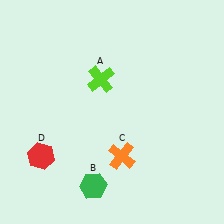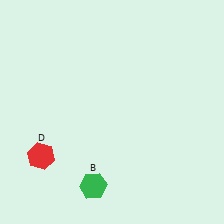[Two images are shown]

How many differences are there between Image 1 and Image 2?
There are 2 differences between the two images.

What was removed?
The lime cross (A), the orange cross (C) were removed in Image 2.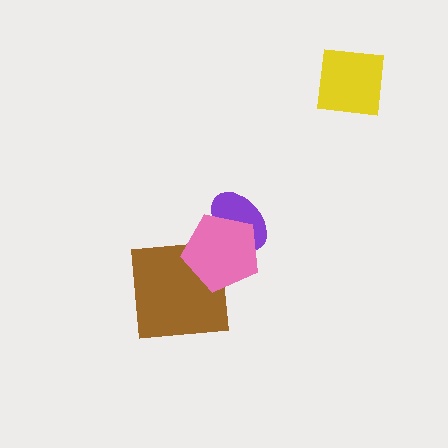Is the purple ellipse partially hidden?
Yes, it is partially covered by another shape.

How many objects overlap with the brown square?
1 object overlaps with the brown square.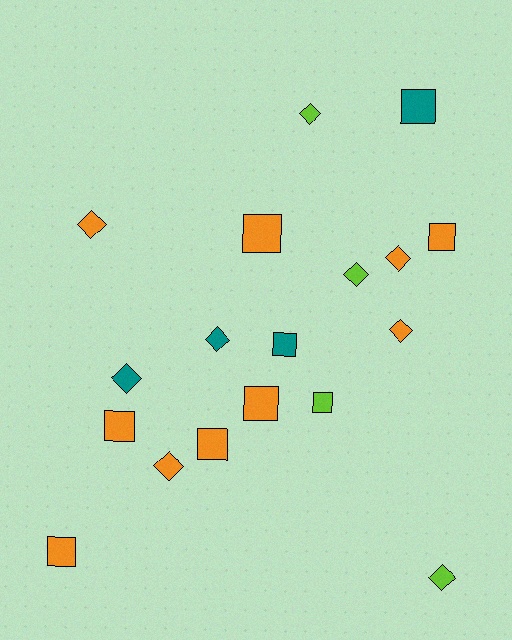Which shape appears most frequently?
Square, with 9 objects.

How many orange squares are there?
There are 6 orange squares.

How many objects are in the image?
There are 18 objects.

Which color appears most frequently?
Orange, with 10 objects.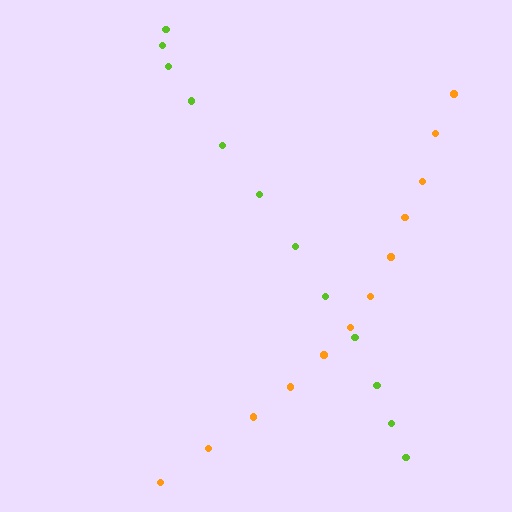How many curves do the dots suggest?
There are 2 distinct paths.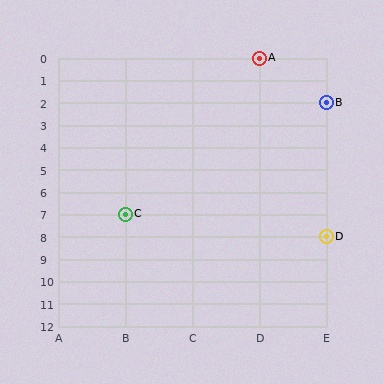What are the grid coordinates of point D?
Point D is at grid coordinates (E, 8).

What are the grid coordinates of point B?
Point B is at grid coordinates (E, 2).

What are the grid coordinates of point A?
Point A is at grid coordinates (D, 0).